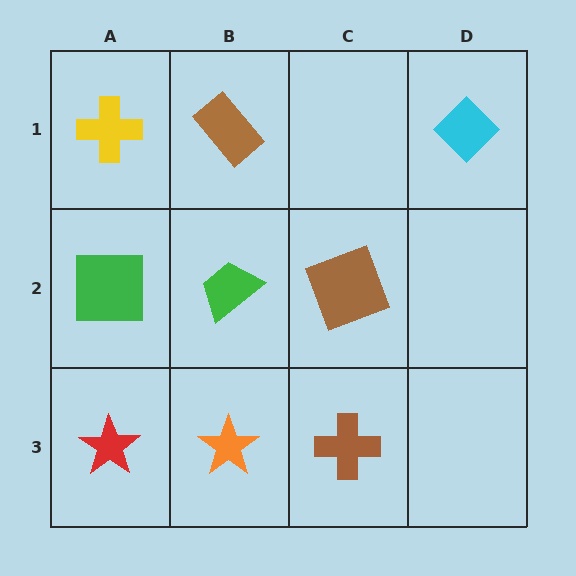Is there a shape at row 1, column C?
No, that cell is empty.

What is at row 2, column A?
A green square.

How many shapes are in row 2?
3 shapes.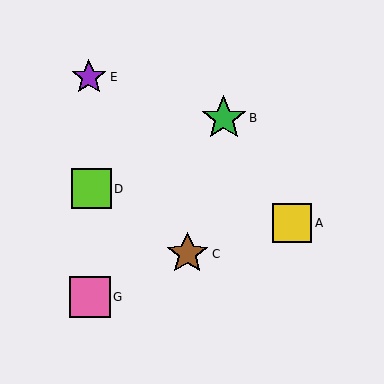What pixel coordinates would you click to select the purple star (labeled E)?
Click at (89, 77) to select the purple star E.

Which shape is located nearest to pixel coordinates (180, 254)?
The brown star (labeled C) at (187, 254) is nearest to that location.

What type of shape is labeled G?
Shape G is a pink square.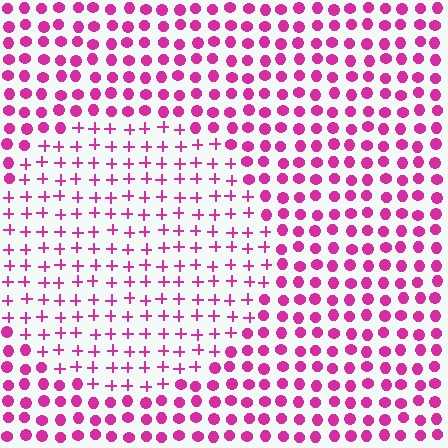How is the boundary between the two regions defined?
The boundary is defined by a change in element shape: plus signs inside vs. circles outside. All elements share the same color and spacing.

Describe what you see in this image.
The image is filled with small magenta elements arranged in a uniform grid. A circle-shaped region contains plus signs, while the surrounding area contains circles. The boundary is defined purely by the change in element shape.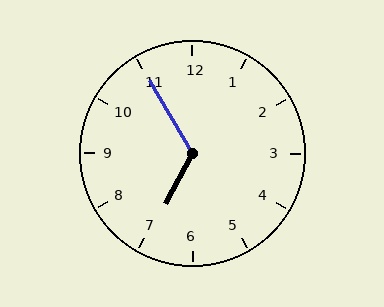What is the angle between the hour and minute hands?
Approximately 122 degrees.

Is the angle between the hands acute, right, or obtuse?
It is obtuse.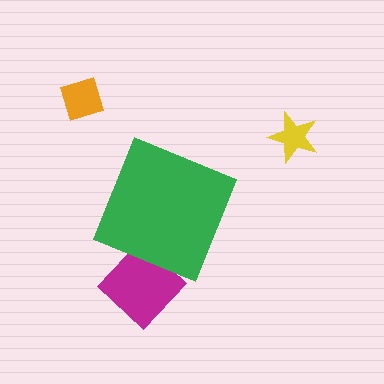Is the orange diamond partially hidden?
No, the orange diamond is fully visible.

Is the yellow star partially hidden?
No, the yellow star is fully visible.